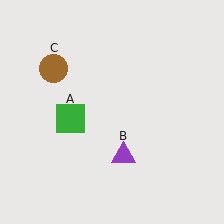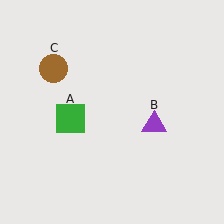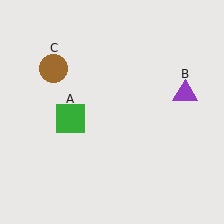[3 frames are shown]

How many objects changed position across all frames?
1 object changed position: purple triangle (object B).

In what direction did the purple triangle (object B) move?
The purple triangle (object B) moved up and to the right.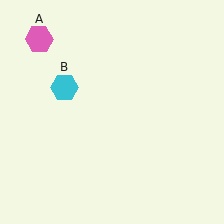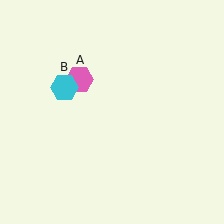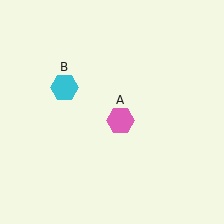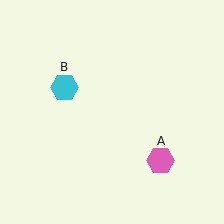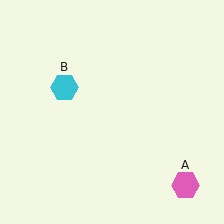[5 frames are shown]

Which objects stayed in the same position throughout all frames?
Cyan hexagon (object B) remained stationary.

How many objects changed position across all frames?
1 object changed position: pink hexagon (object A).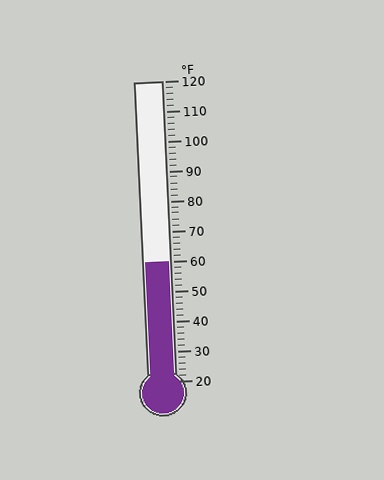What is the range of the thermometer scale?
The thermometer scale ranges from 20°F to 120°F.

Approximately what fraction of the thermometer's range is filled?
The thermometer is filled to approximately 40% of its range.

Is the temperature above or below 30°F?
The temperature is above 30°F.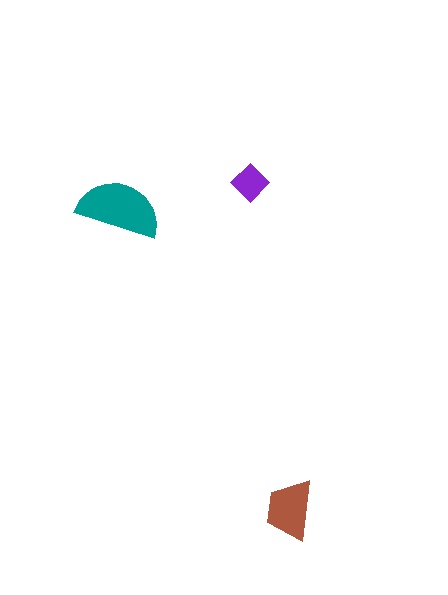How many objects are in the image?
There are 3 objects in the image.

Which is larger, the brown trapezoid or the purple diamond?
The brown trapezoid.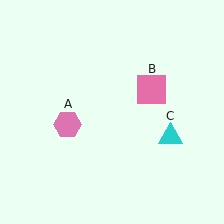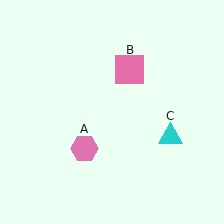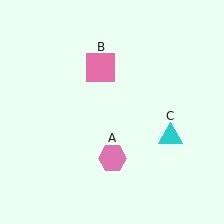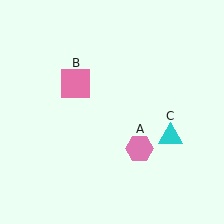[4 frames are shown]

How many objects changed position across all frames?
2 objects changed position: pink hexagon (object A), pink square (object B).